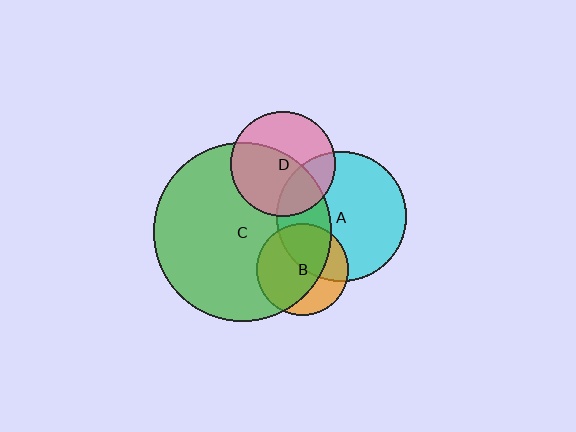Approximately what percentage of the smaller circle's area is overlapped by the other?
Approximately 25%.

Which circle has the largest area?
Circle C (green).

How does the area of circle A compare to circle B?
Approximately 2.0 times.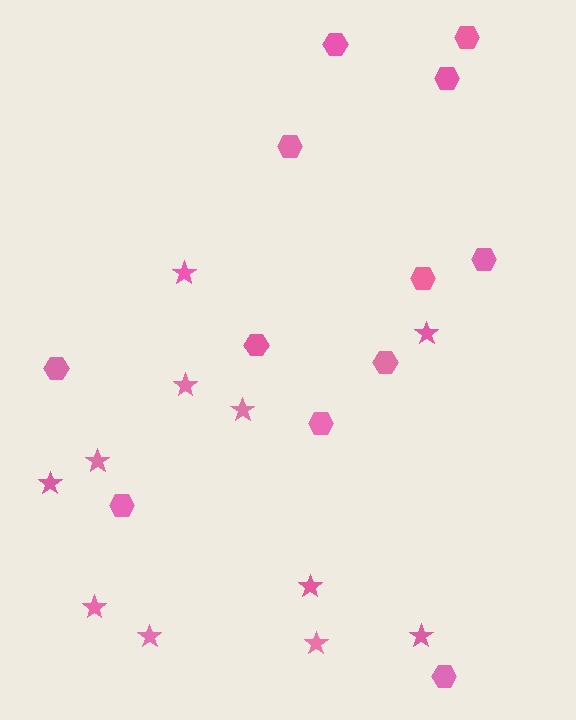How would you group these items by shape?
There are 2 groups: one group of hexagons (12) and one group of stars (11).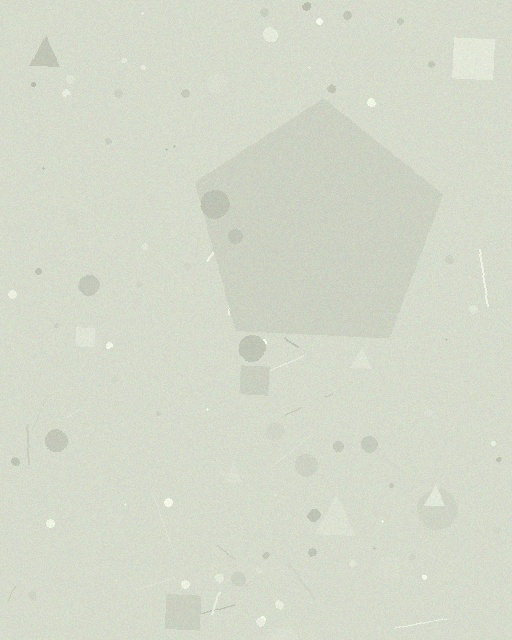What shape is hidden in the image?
A pentagon is hidden in the image.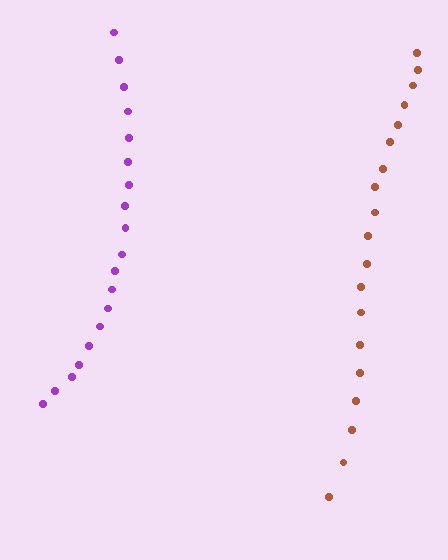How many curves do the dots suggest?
There are 2 distinct paths.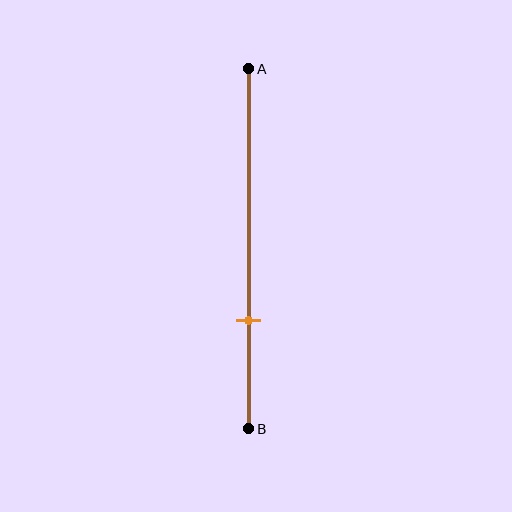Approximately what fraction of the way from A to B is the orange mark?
The orange mark is approximately 70% of the way from A to B.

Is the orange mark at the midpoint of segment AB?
No, the mark is at about 70% from A, not at the 50% midpoint.